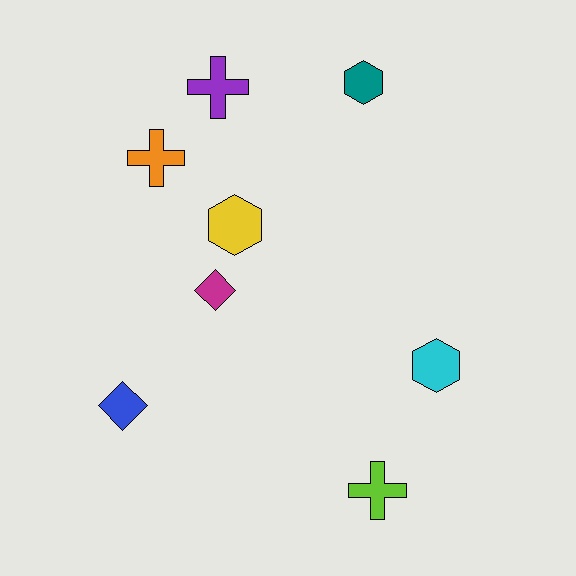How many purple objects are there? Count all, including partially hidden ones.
There is 1 purple object.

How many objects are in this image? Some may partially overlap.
There are 8 objects.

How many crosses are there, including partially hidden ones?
There are 3 crosses.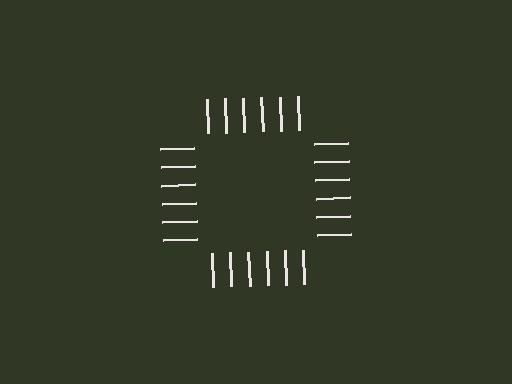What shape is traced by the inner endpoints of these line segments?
An illusory square — the line segments terminate on its edges but no continuous stroke is drawn.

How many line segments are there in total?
24 — 6 along each of the 4 edges.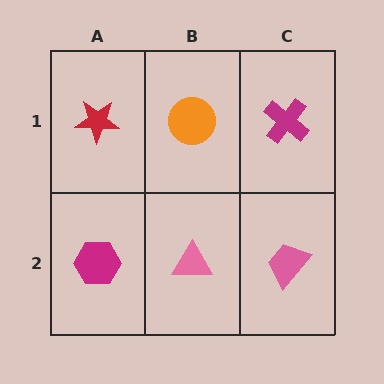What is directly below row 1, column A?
A magenta hexagon.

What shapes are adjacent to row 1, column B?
A pink triangle (row 2, column B), a red star (row 1, column A), a magenta cross (row 1, column C).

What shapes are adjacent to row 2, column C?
A magenta cross (row 1, column C), a pink triangle (row 2, column B).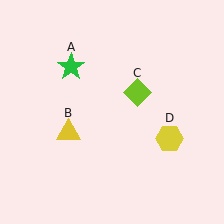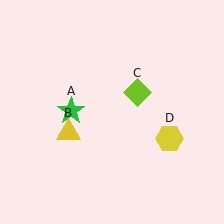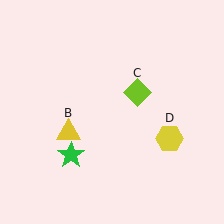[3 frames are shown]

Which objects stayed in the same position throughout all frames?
Yellow triangle (object B) and lime diamond (object C) and yellow hexagon (object D) remained stationary.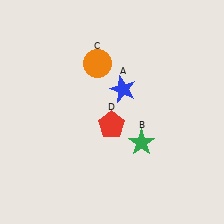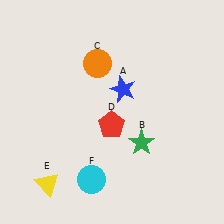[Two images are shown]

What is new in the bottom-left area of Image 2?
A cyan circle (F) was added in the bottom-left area of Image 2.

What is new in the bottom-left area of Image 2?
A yellow triangle (E) was added in the bottom-left area of Image 2.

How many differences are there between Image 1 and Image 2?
There are 2 differences between the two images.